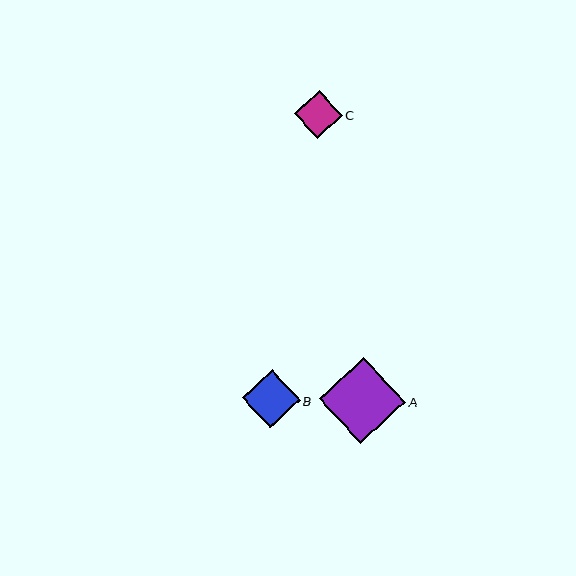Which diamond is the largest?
Diamond A is the largest with a size of approximately 86 pixels.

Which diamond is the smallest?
Diamond C is the smallest with a size of approximately 48 pixels.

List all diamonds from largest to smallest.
From largest to smallest: A, B, C.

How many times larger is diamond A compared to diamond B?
Diamond A is approximately 1.5 times the size of diamond B.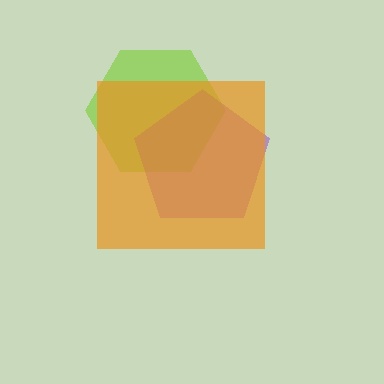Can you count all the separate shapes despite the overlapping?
Yes, there are 3 separate shapes.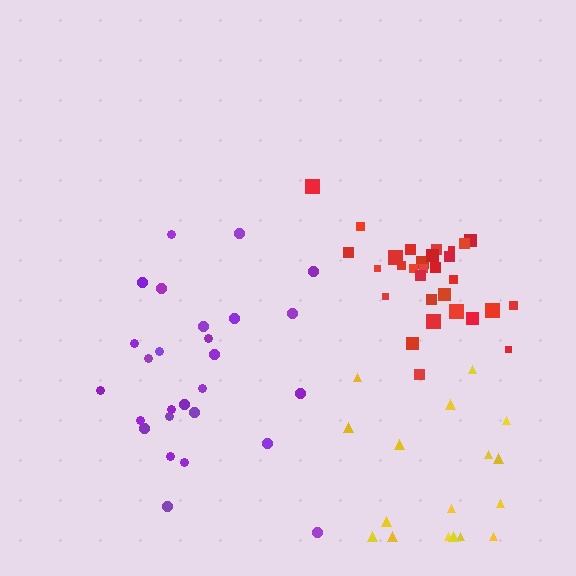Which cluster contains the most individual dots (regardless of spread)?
Red (31).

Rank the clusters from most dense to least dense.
red, purple, yellow.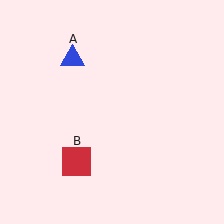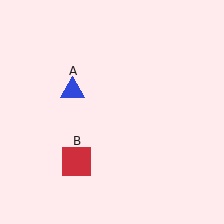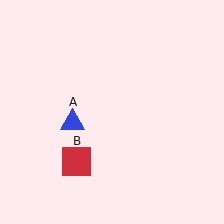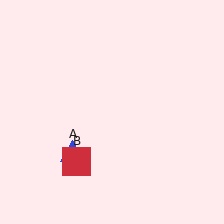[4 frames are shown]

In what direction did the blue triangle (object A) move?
The blue triangle (object A) moved down.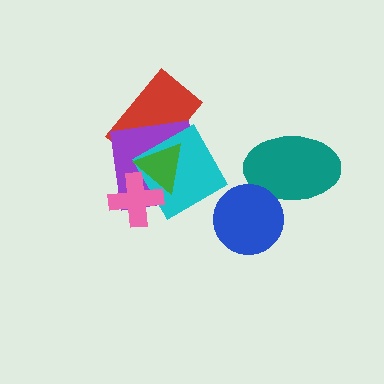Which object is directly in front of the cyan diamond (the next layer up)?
The green triangle is directly in front of the cyan diamond.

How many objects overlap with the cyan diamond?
4 objects overlap with the cyan diamond.